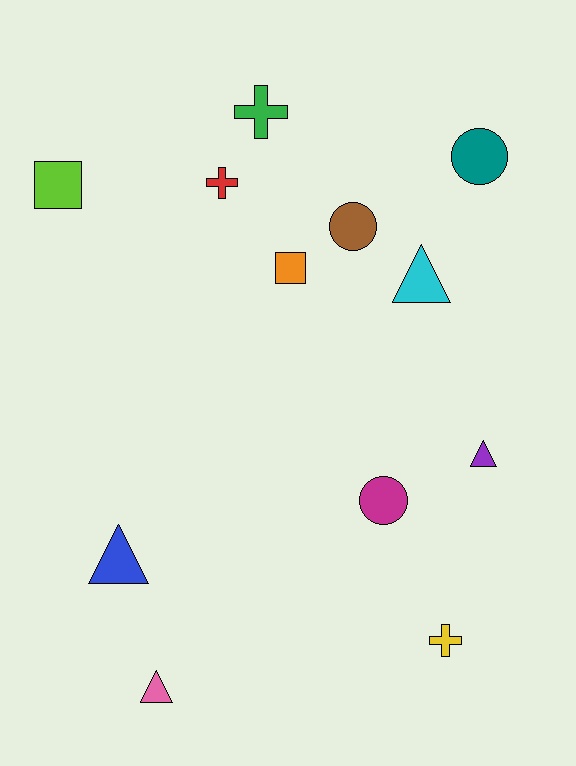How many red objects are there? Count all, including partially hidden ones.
There is 1 red object.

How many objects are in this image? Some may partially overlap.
There are 12 objects.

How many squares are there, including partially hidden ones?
There are 2 squares.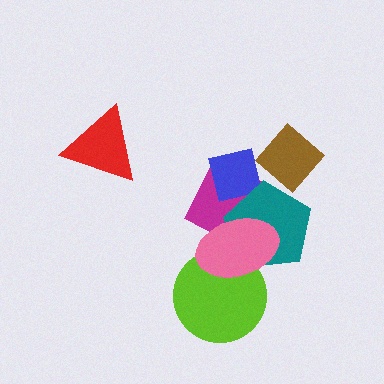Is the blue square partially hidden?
Yes, it is partially covered by another shape.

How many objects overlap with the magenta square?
3 objects overlap with the magenta square.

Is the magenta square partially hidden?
Yes, it is partially covered by another shape.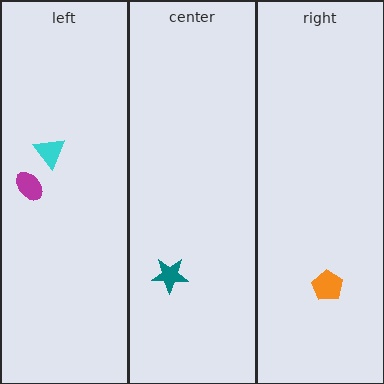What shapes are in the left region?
The magenta ellipse, the cyan triangle.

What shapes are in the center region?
The teal star.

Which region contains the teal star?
The center region.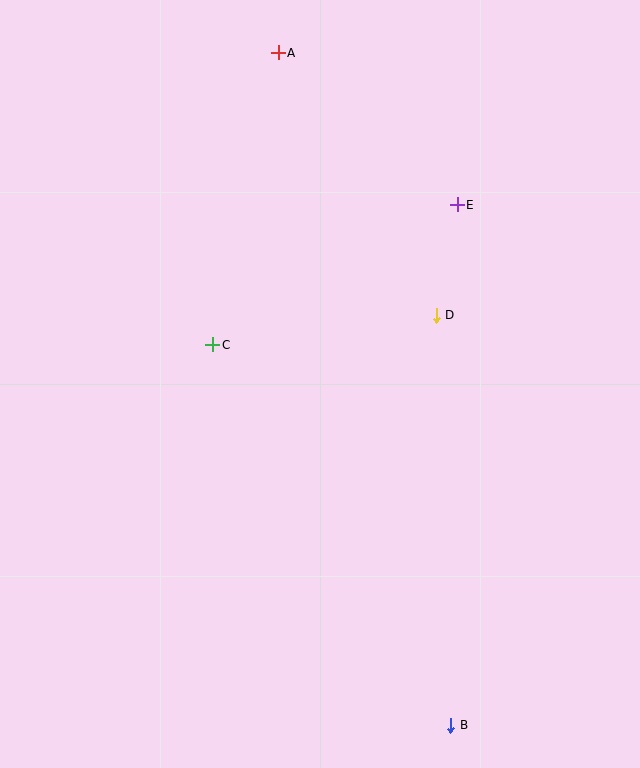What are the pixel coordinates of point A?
Point A is at (278, 53).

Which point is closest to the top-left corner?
Point A is closest to the top-left corner.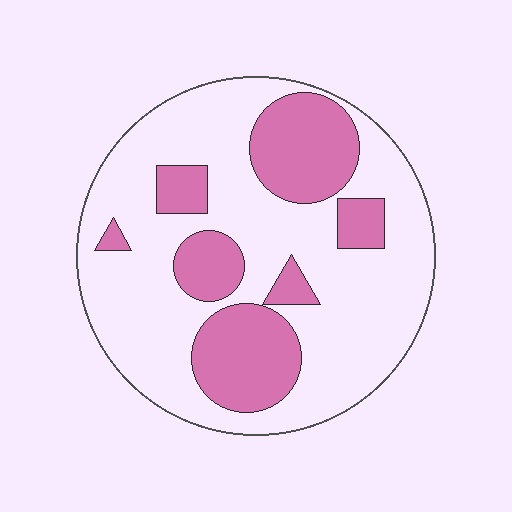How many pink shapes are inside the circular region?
7.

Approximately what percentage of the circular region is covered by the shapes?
Approximately 30%.